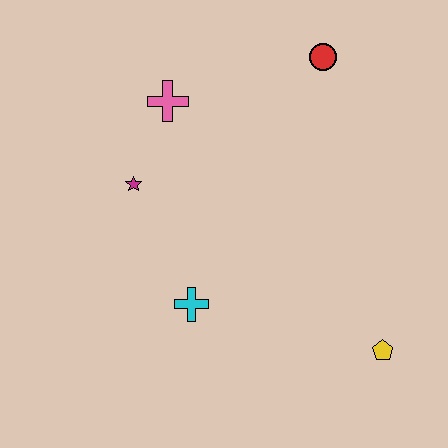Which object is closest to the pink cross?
The magenta star is closest to the pink cross.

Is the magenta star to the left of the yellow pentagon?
Yes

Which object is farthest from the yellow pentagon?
The pink cross is farthest from the yellow pentagon.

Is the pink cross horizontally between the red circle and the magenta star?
Yes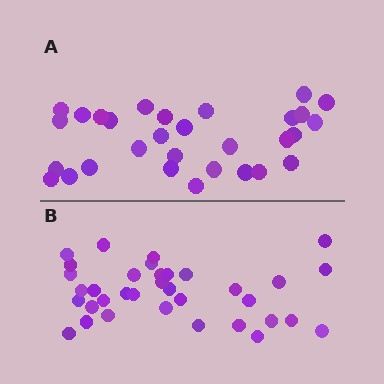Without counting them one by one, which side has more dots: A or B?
Region B (the bottom region) has more dots.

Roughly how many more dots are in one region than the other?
Region B has about 5 more dots than region A.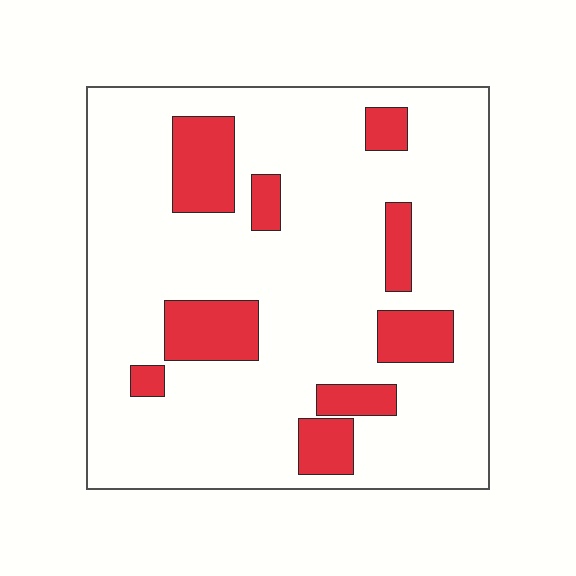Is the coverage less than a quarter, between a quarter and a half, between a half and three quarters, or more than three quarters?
Less than a quarter.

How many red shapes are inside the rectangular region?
9.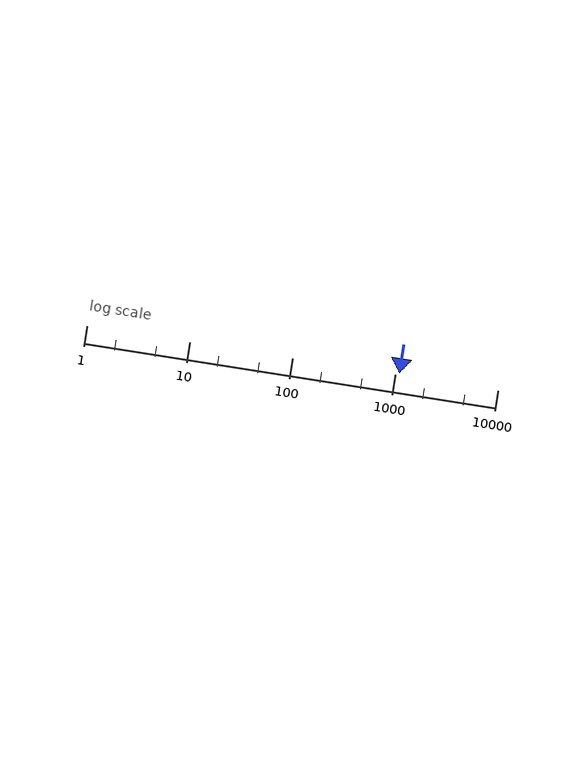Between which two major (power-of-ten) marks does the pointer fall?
The pointer is between 1000 and 10000.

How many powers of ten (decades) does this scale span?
The scale spans 4 decades, from 1 to 10000.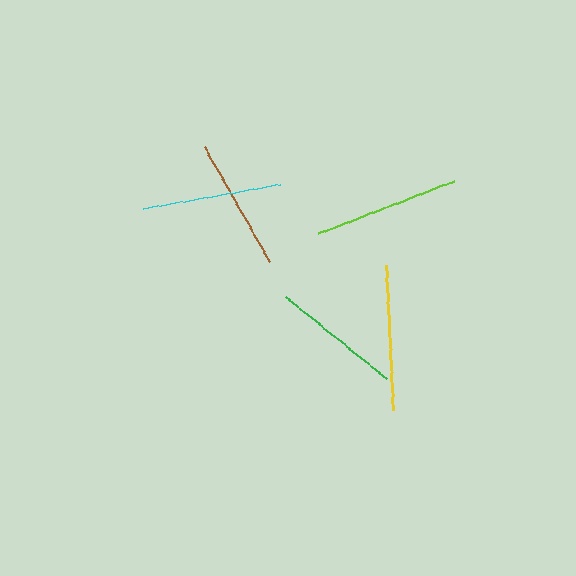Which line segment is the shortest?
The green line is the shortest at approximately 131 pixels.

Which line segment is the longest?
The lime line is the longest at approximately 146 pixels.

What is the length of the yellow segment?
The yellow segment is approximately 144 pixels long.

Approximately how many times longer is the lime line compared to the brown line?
The lime line is approximately 1.1 times the length of the brown line.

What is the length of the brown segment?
The brown segment is approximately 132 pixels long.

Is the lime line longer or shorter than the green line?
The lime line is longer than the green line.